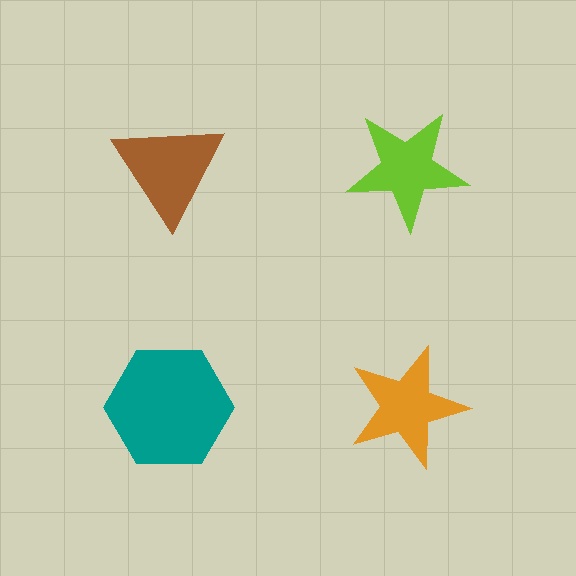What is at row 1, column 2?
A lime star.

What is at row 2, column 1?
A teal hexagon.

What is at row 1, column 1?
A brown triangle.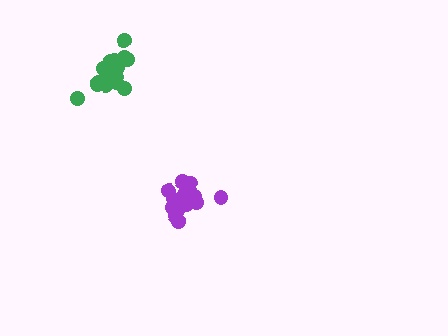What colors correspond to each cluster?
The clusters are colored: green, purple.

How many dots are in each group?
Group 1: 19 dots, Group 2: 17 dots (36 total).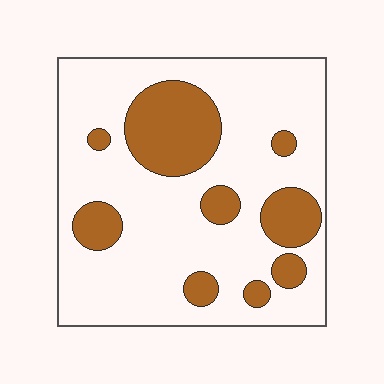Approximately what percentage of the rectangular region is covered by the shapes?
Approximately 25%.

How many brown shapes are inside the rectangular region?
9.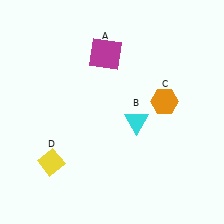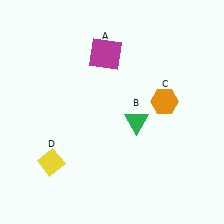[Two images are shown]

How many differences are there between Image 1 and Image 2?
There is 1 difference between the two images.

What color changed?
The triangle (B) changed from cyan in Image 1 to green in Image 2.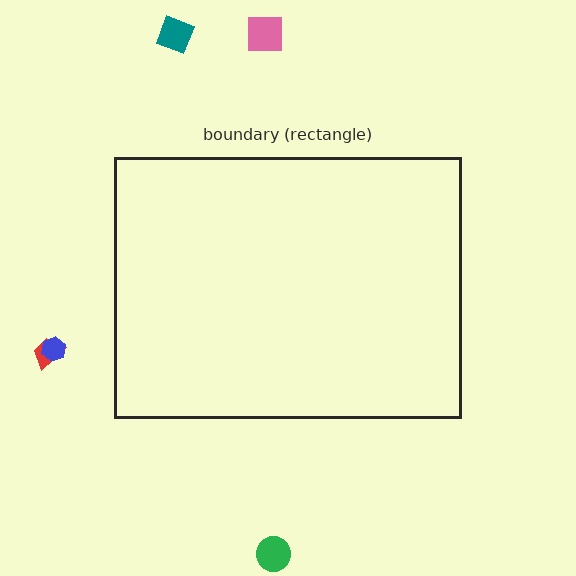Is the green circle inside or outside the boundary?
Outside.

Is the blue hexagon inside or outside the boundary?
Outside.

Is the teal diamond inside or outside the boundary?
Outside.